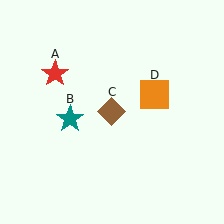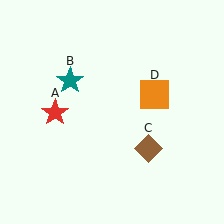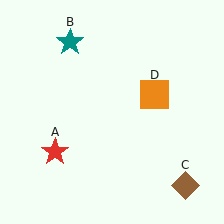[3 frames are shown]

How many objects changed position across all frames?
3 objects changed position: red star (object A), teal star (object B), brown diamond (object C).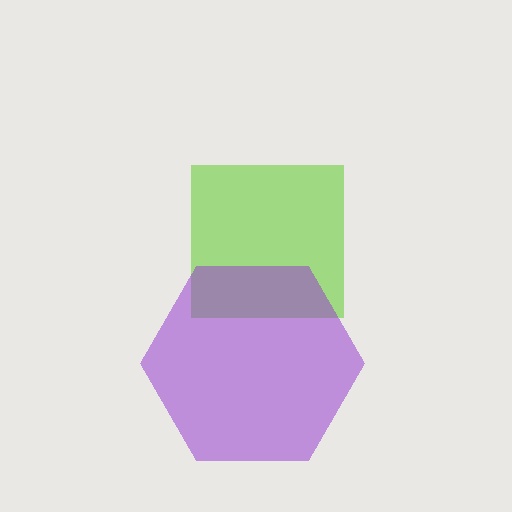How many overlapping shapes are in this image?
There are 2 overlapping shapes in the image.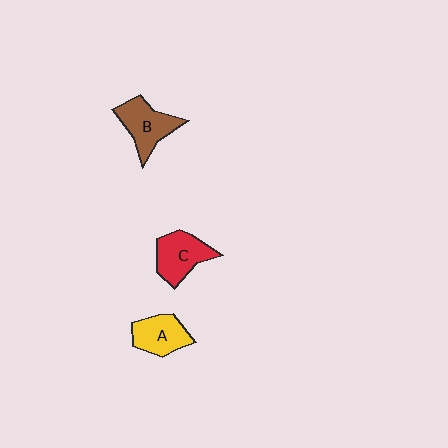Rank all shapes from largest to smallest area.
From largest to smallest: B (brown), C (red), A (yellow).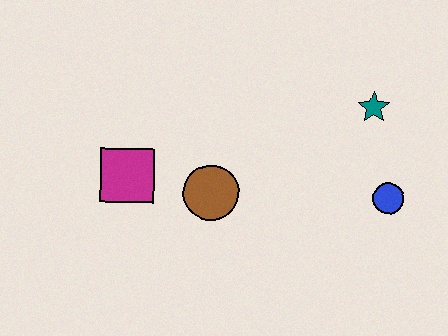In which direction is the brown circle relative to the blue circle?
The brown circle is to the left of the blue circle.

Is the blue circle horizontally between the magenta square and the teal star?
No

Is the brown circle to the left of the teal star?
Yes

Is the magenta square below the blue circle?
No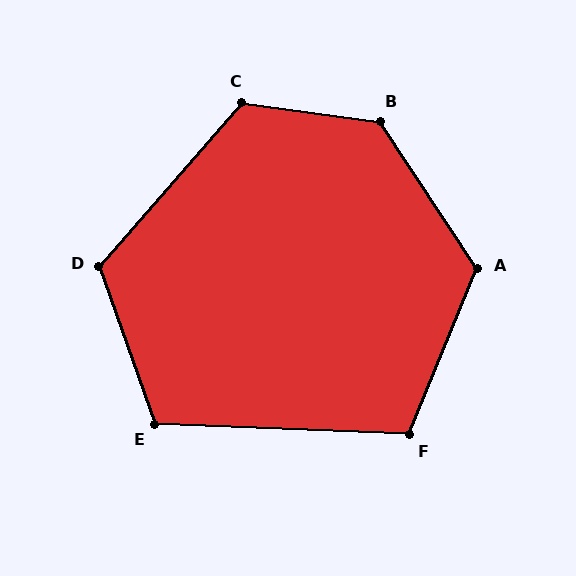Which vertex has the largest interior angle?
B, at approximately 131 degrees.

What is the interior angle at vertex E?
Approximately 112 degrees (obtuse).